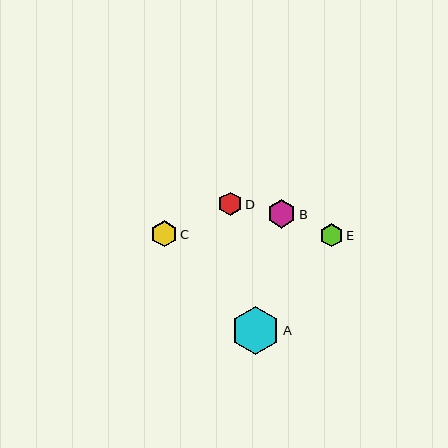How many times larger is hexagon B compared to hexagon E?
Hexagon B is approximately 1.2 times the size of hexagon E.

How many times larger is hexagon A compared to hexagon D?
Hexagon A is approximately 2.0 times the size of hexagon D.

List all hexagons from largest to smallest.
From largest to smallest: A, B, C, D, E.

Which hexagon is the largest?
Hexagon A is the largest with a size of approximately 48 pixels.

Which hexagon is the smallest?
Hexagon E is the smallest with a size of approximately 23 pixels.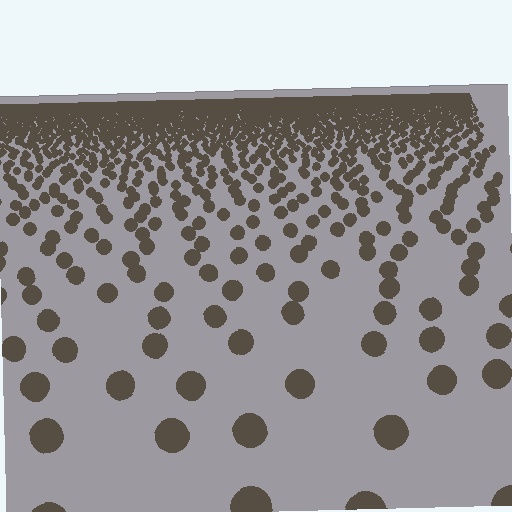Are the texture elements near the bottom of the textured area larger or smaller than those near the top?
Larger. Near the bottom, elements are closer to the viewer and appear at a bigger on-screen size.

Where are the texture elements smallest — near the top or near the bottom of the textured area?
Near the top.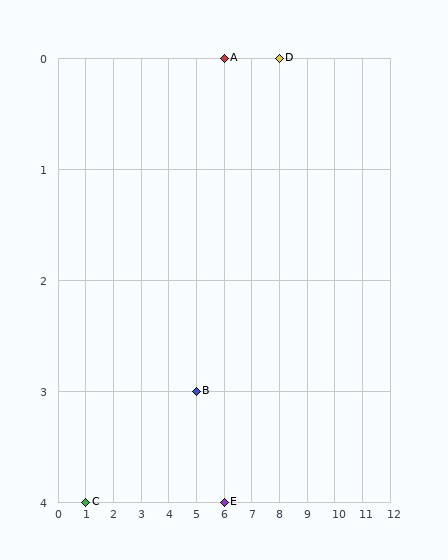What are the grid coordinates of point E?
Point E is at grid coordinates (6, 4).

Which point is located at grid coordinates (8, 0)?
Point D is at (8, 0).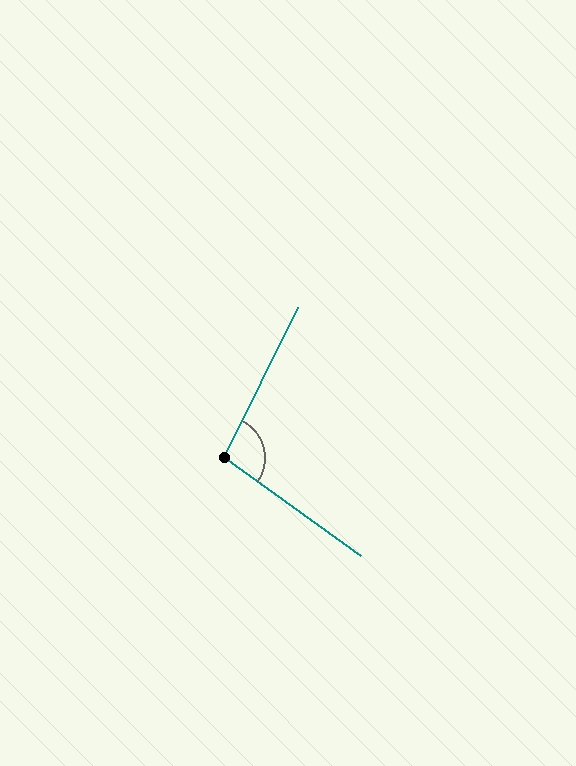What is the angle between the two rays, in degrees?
Approximately 99 degrees.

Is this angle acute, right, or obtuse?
It is obtuse.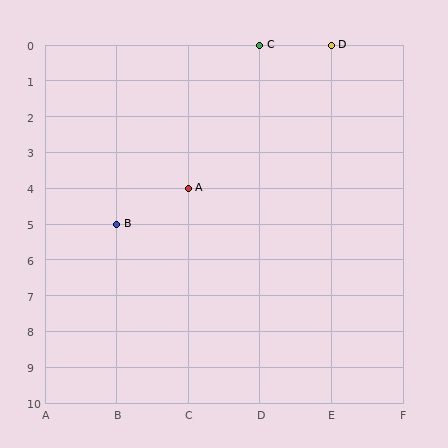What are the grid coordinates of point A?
Point A is at grid coordinates (C, 4).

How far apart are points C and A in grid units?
Points C and A are 1 column and 4 rows apart (about 4.1 grid units diagonally).